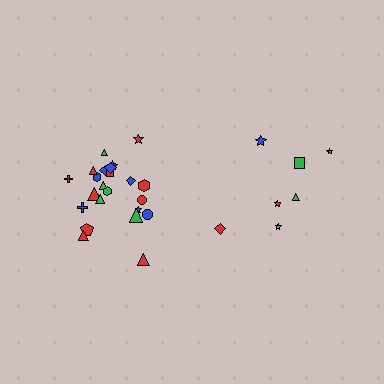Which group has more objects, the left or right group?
The left group.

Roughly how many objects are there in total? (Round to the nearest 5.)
Roughly 30 objects in total.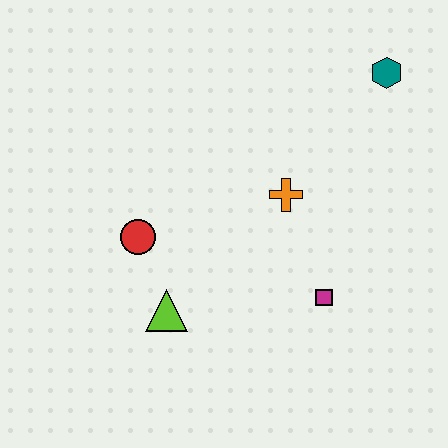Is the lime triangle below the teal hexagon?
Yes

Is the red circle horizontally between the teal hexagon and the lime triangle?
No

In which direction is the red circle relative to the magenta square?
The red circle is to the left of the magenta square.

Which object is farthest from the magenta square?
The teal hexagon is farthest from the magenta square.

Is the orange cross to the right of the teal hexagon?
No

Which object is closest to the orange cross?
The magenta square is closest to the orange cross.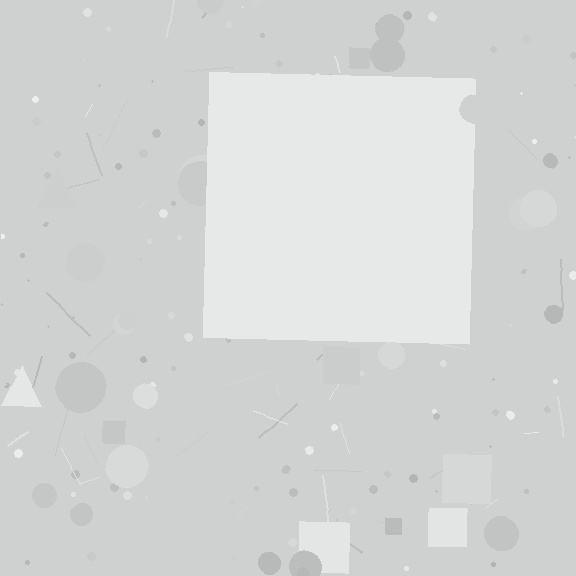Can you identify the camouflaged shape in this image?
The camouflaged shape is a square.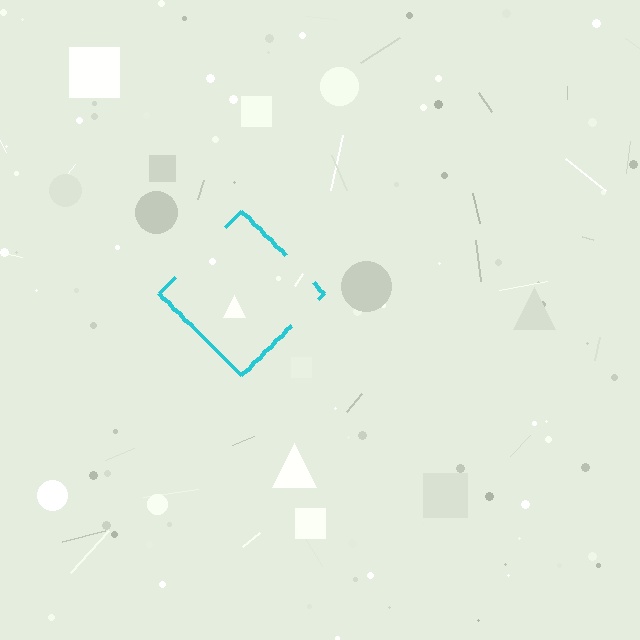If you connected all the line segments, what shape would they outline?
They would outline a diamond.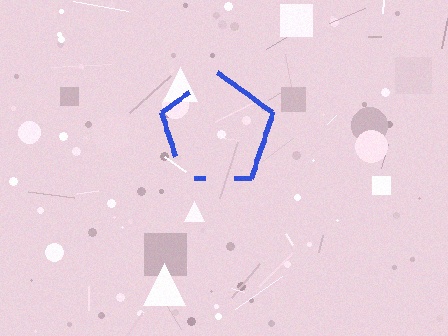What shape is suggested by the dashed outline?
The dashed outline suggests a pentagon.